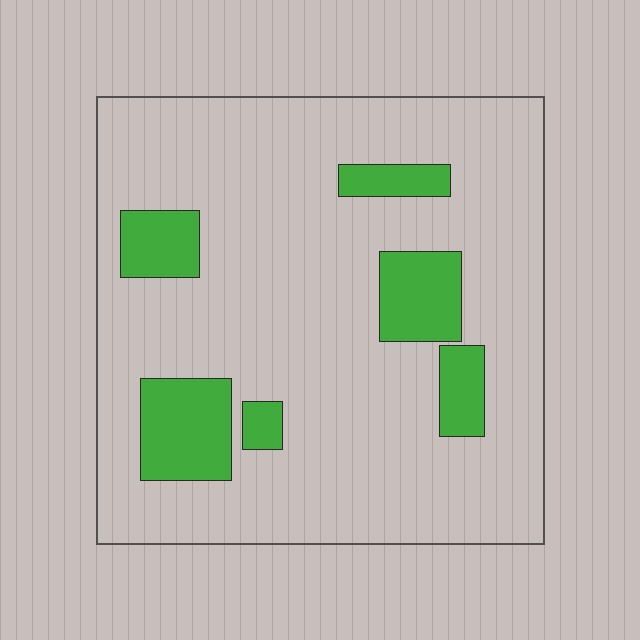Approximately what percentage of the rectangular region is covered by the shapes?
Approximately 15%.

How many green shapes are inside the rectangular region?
6.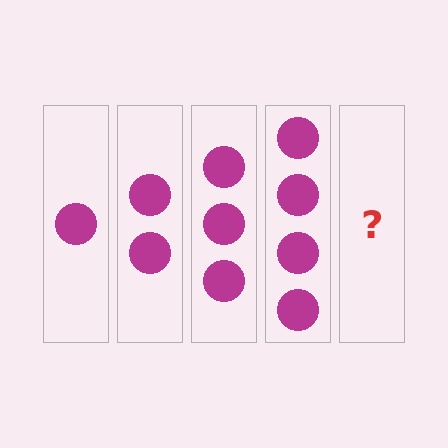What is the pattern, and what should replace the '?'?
The pattern is that each step adds one more circle. The '?' should be 5 circles.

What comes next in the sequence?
The next element should be 5 circles.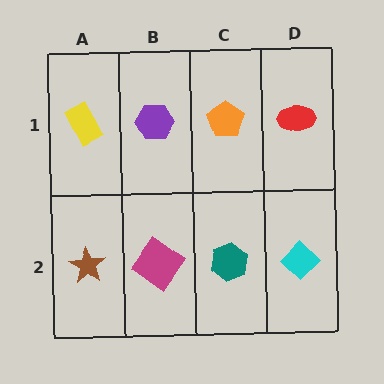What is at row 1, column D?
A red ellipse.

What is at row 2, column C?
A teal hexagon.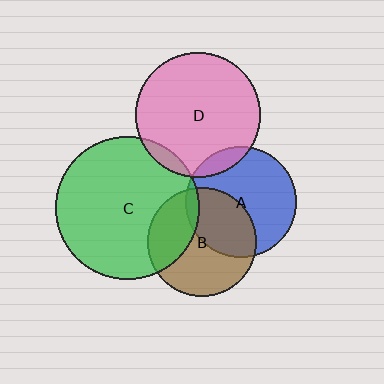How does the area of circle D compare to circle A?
Approximately 1.2 times.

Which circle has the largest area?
Circle C (green).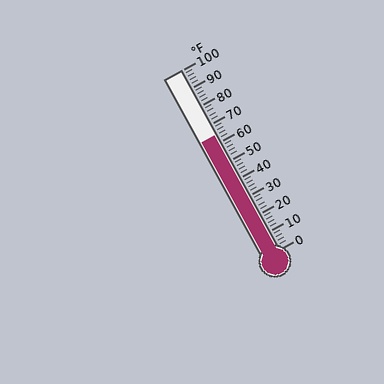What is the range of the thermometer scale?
The thermometer scale ranges from 0°F to 100°F.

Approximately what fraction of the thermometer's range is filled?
The thermometer is filled to approximately 65% of its range.